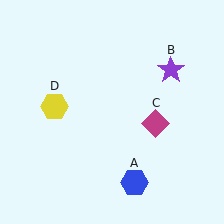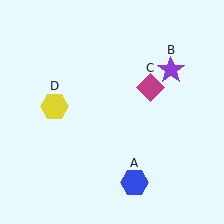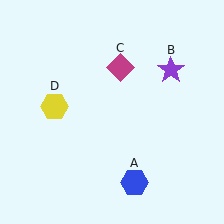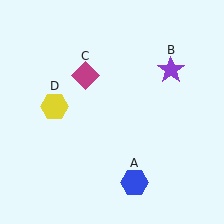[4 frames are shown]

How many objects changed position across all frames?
1 object changed position: magenta diamond (object C).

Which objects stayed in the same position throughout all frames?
Blue hexagon (object A) and purple star (object B) and yellow hexagon (object D) remained stationary.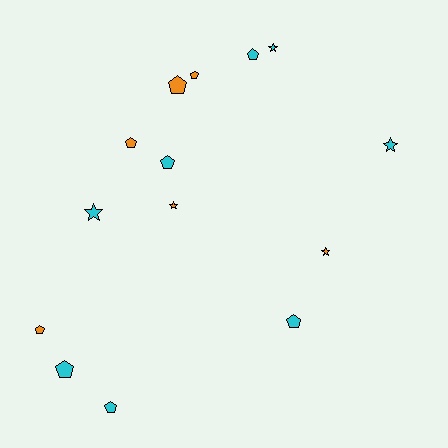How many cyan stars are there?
There are 3 cyan stars.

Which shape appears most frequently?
Pentagon, with 9 objects.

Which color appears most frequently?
Cyan, with 8 objects.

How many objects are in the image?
There are 14 objects.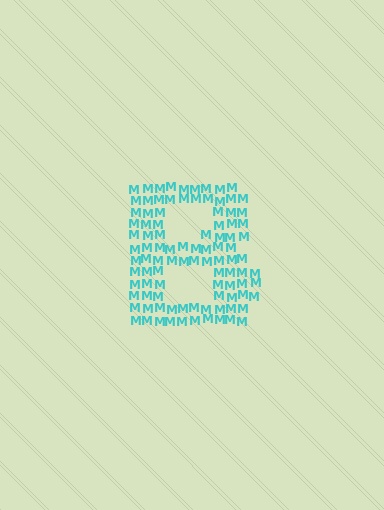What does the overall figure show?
The overall figure shows the letter B.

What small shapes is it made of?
It is made of small letter M's.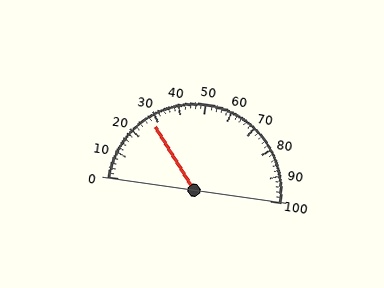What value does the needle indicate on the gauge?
The needle indicates approximately 28.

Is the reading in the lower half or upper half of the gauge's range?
The reading is in the lower half of the range (0 to 100).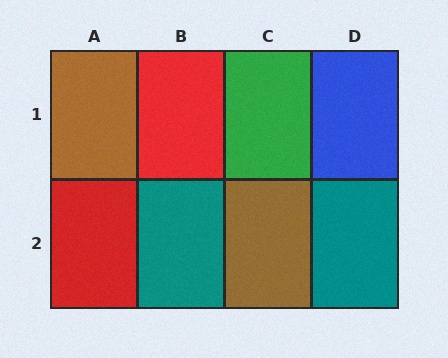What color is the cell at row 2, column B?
Teal.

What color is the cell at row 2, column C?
Brown.